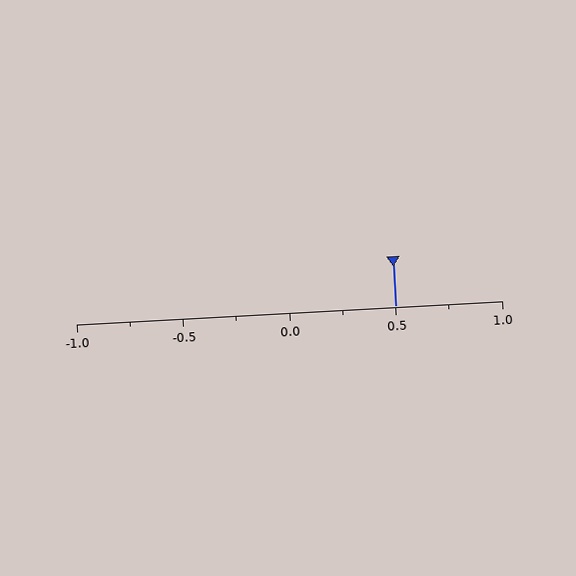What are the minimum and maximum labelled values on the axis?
The axis runs from -1.0 to 1.0.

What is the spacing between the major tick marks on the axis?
The major ticks are spaced 0.5 apart.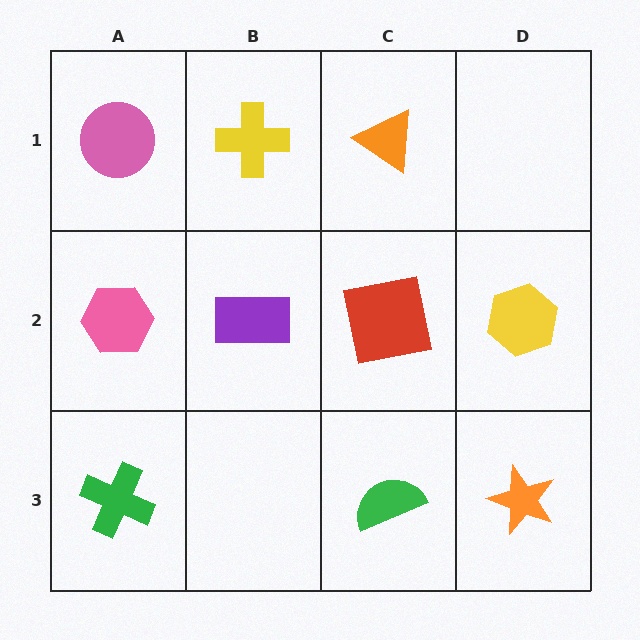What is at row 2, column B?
A purple rectangle.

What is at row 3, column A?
A green cross.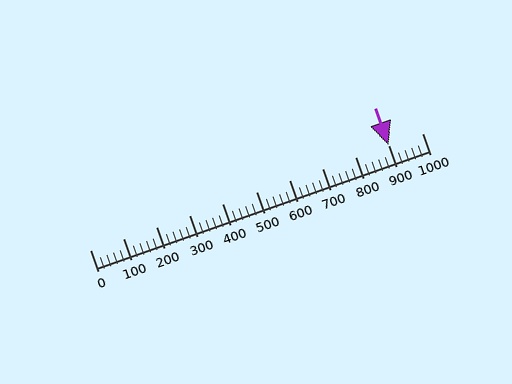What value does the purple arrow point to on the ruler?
The purple arrow points to approximately 900.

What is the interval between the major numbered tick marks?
The major tick marks are spaced 100 units apart.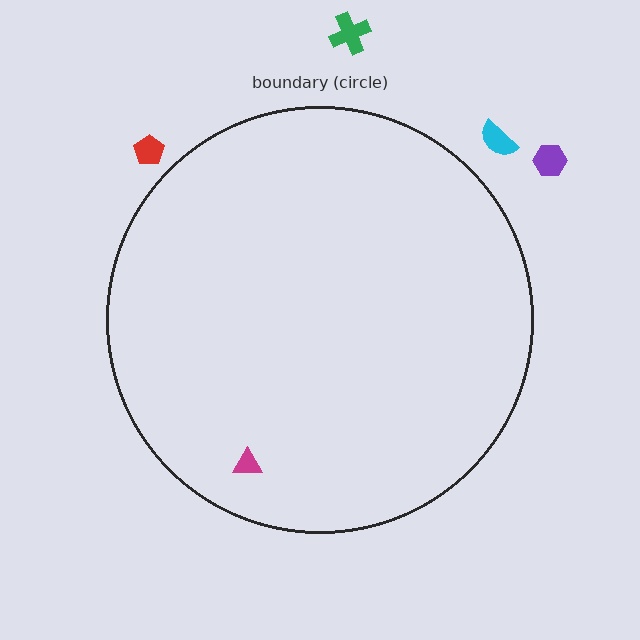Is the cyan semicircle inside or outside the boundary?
Outside.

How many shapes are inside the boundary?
1 inside, 4 outside.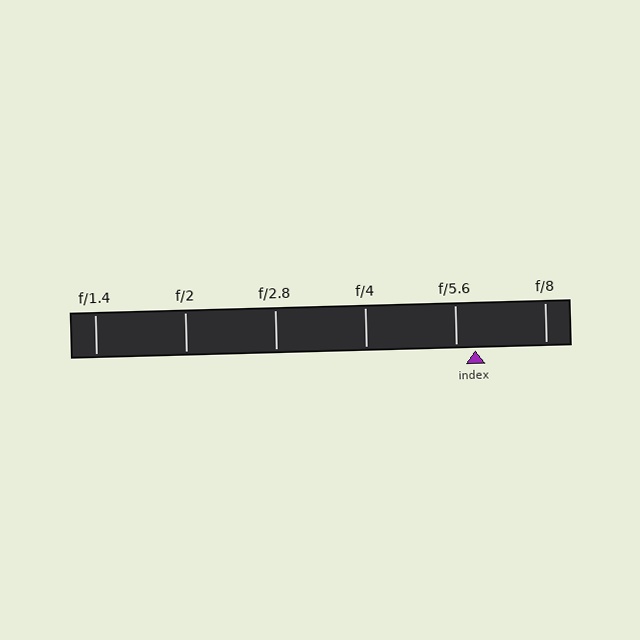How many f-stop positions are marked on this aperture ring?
There are 6 f-stop positions marked.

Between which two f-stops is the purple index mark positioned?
The index mark is between f/5.6 and f/8.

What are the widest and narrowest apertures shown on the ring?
The widest aperture shown is f/1.4 and the narrowest is f/8.